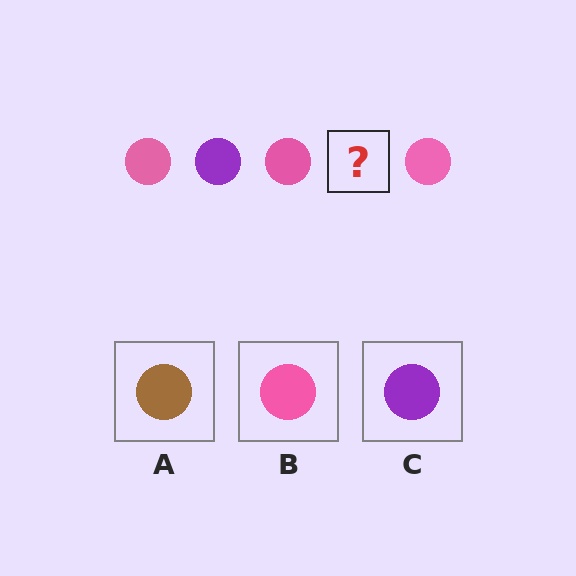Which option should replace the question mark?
Option C.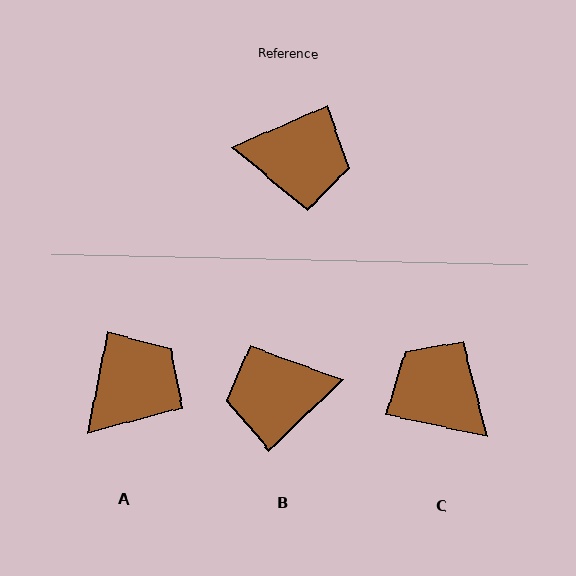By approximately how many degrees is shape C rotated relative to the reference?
Approximately 144 degrees counter-clockwise.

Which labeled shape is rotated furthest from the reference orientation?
B, about 160 degrees away.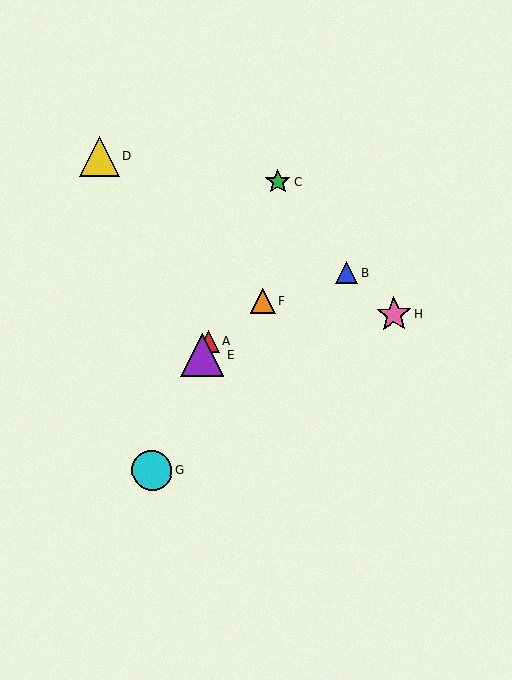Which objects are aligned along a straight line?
Objects A, C, E, G are aligned along a straight line.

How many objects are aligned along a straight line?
4 objects (A, C, E, G) are aligned along a straight line.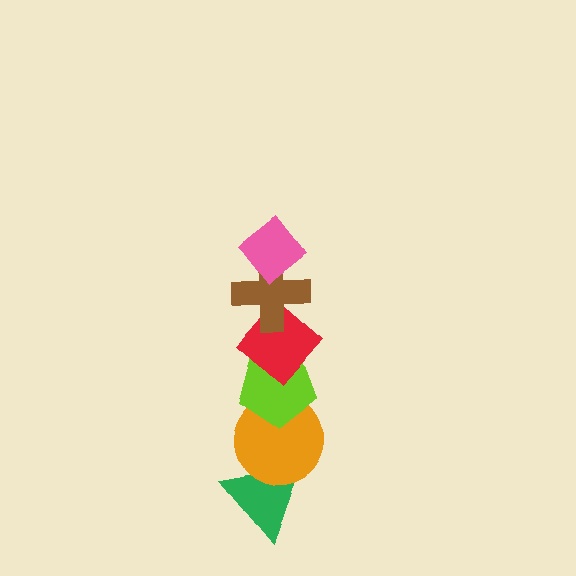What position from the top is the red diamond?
The red diamond is 3rd from the top.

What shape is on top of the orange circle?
The lime pentagon is on top of the orange circle.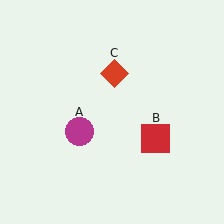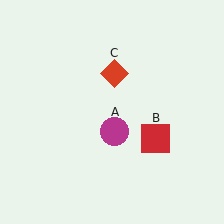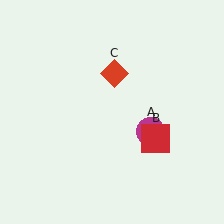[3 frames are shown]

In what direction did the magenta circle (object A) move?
The magenta circle (object A) moved right.